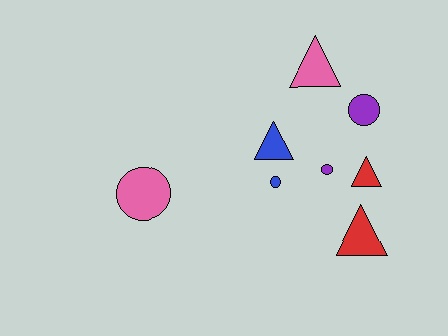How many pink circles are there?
There is 1 pink circle.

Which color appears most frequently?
Blue, with 2 objects.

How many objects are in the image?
There are 8 objects.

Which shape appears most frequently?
Circle, with 4 objects.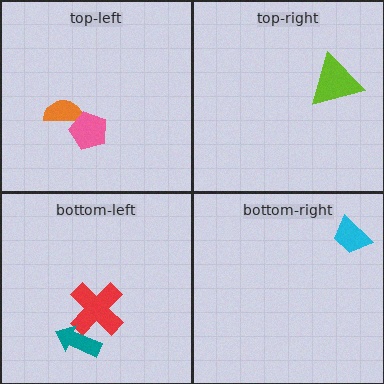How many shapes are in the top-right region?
1.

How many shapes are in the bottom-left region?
2.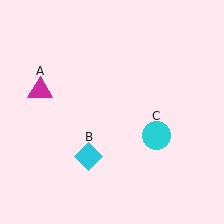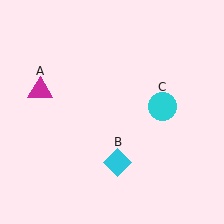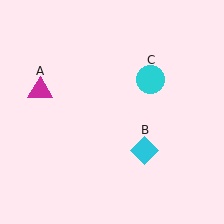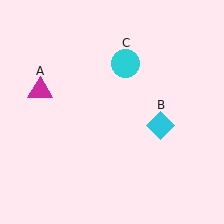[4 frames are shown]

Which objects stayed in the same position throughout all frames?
Magenta triangle (object A) remained stationary.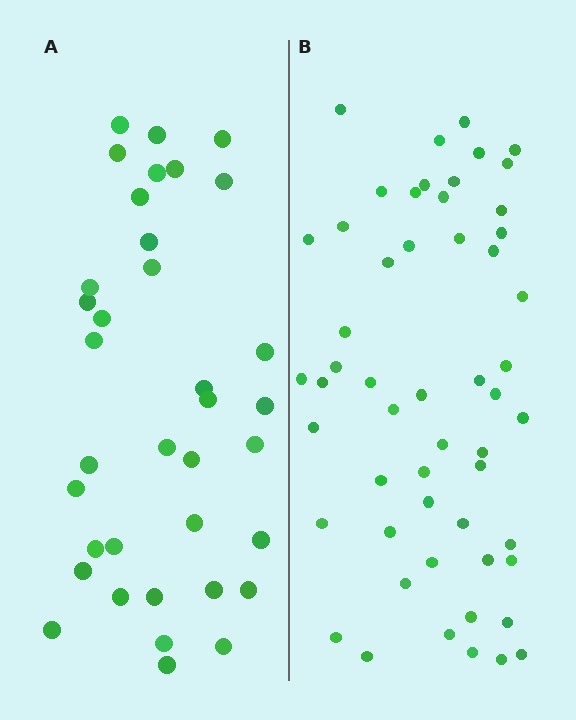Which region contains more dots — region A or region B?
Region B (the right region) has more dots.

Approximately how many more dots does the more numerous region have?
Region B has approximately 20 more dots than region A.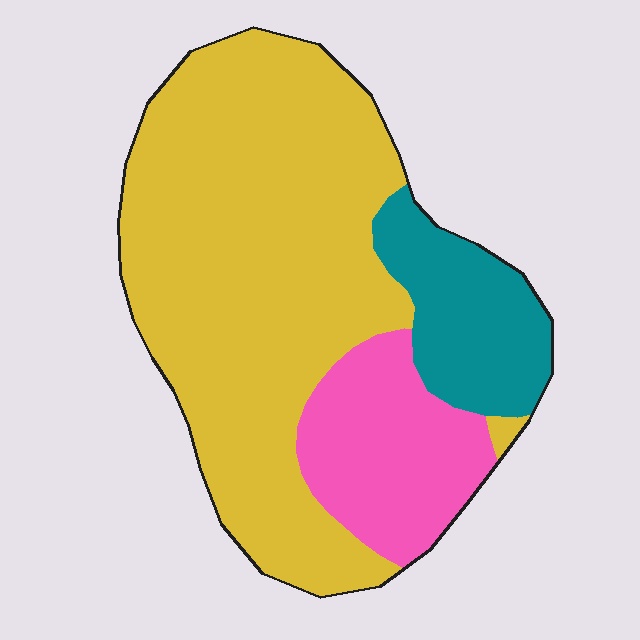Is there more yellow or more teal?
Yellow.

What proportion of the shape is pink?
Pink takes up about one fifth (1/5) of the shape.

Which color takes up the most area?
Yellow, at roughly 65%.